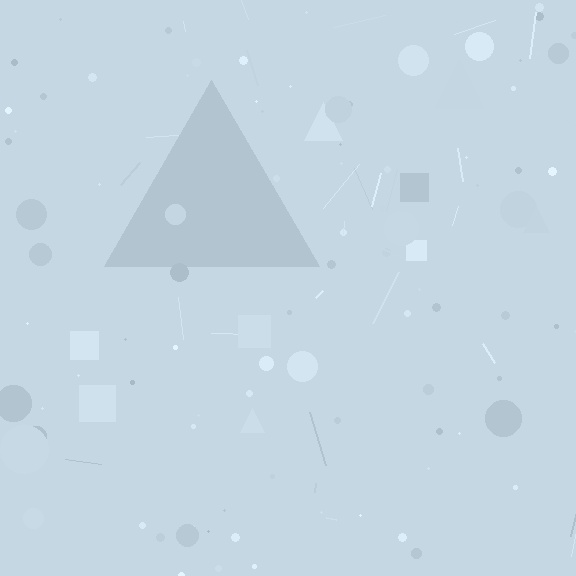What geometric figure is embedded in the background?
A triangle is embedded in the background.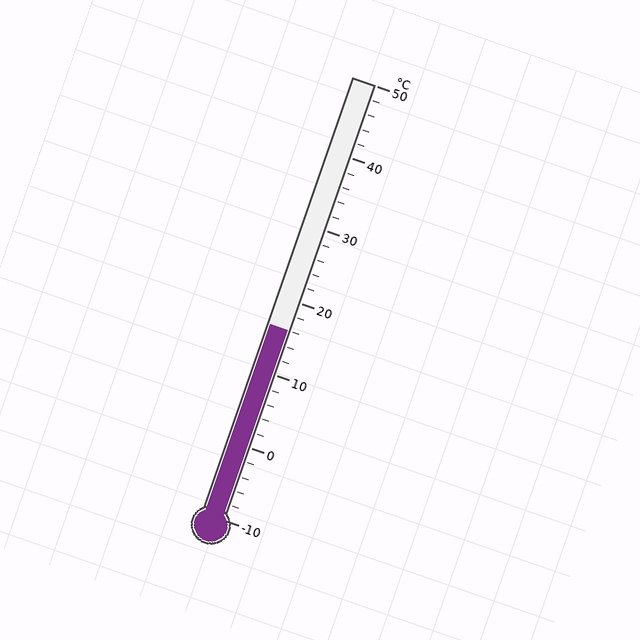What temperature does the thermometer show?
The thermometer shows approximately 16°C.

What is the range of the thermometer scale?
The thermometer scale ranges from -10°C to 50°C.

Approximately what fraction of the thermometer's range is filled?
The thermometer is filled to approximately 45% of its range.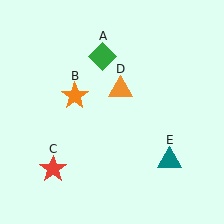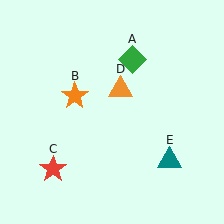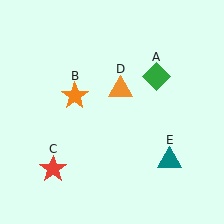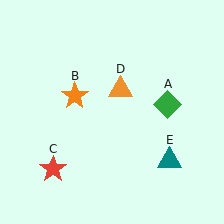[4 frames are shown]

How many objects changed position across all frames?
1 object changed position: green diamond (object A).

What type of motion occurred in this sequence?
The green diamond (object A) rotated clockwise around the center of the scene.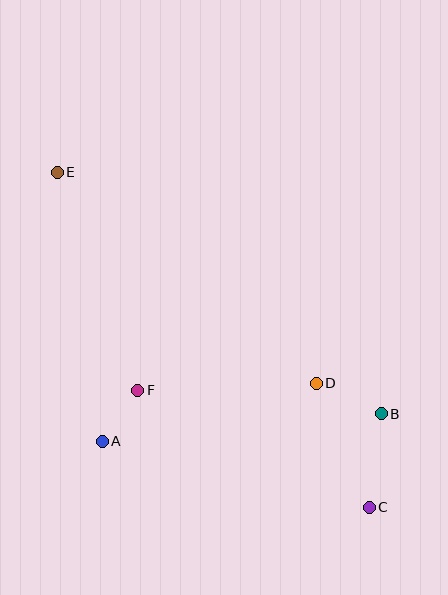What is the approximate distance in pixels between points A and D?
The distance between A and D is approximately 222 pixels.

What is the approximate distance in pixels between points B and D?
The distance between B and D is approximately 72 pixels.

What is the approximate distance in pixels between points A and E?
The distance between A and E is approximately 272 pixels.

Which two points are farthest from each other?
Points C and E are farthest from each other.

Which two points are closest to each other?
Points A and F are closest to each other.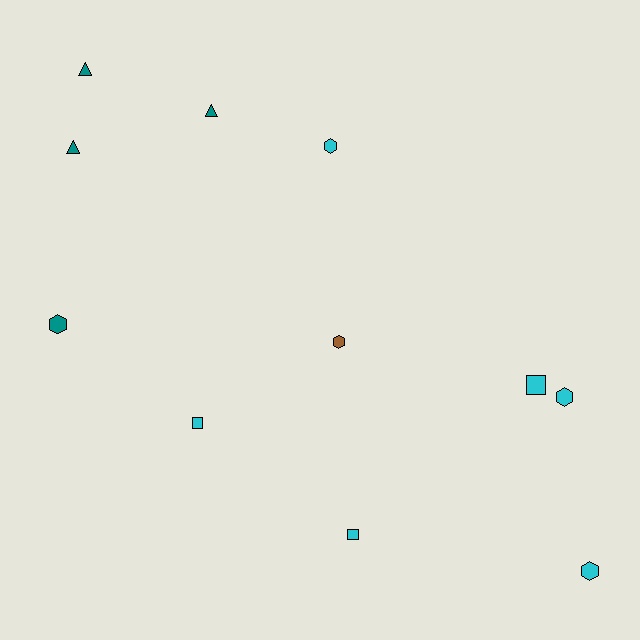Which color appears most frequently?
Cyan, with 6 objects.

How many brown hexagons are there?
There is 1 brown hexagon.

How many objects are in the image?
There are 11 objects.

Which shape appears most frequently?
Hexagon, with 5 objects.